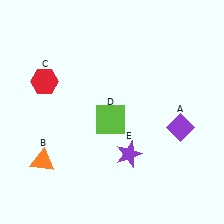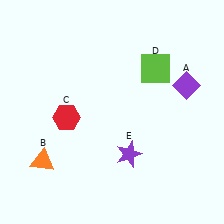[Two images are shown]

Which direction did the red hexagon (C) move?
The red hexagon (C) moved down.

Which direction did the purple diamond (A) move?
The purple diamond (A) moved up.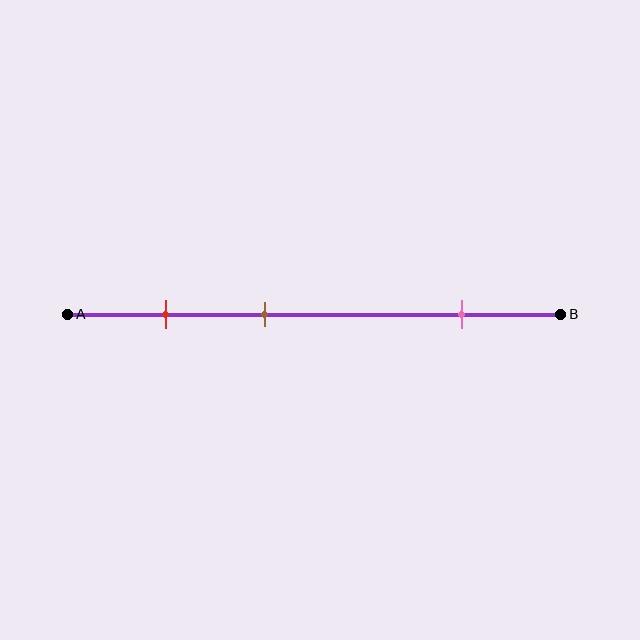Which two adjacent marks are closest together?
The red and brown marks are the closest adjacent pair.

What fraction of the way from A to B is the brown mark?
The brown mark is approximately 40% (0.4) of the way from A to B.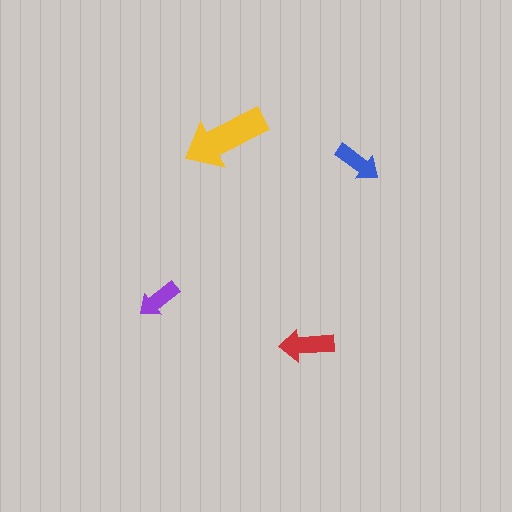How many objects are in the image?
There are 4 objects in the image.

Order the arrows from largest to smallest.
the yellow one, the red one, the blue one, the purple one.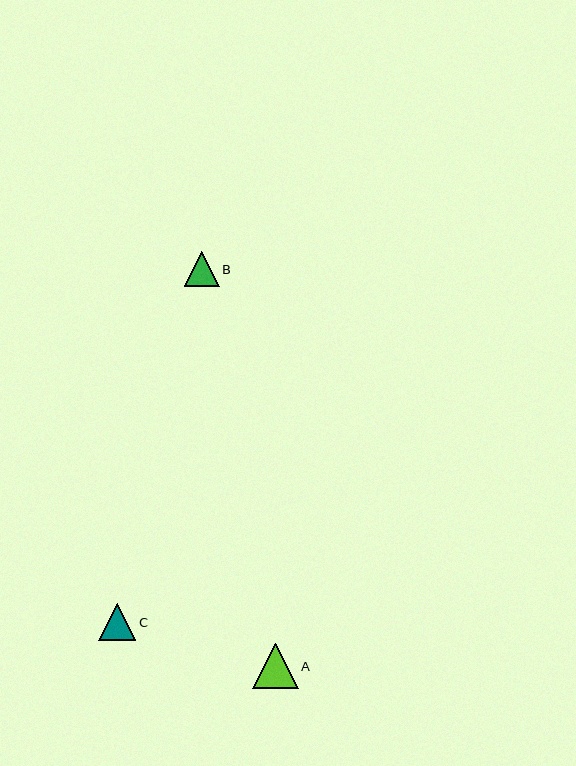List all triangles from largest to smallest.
From largest to smallest: A, C, B.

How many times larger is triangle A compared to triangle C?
Triangle A is approximately 1.2 times the size of triangle C.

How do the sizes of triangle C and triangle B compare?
Triangle C and triangle B are approximately the same size.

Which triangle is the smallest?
Triangle B is the smallest with a size of approximately 34 pixels.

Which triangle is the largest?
Triangle A is the largest with a size of approximately 46 pixels.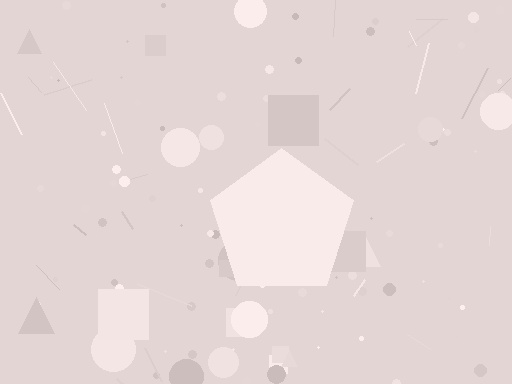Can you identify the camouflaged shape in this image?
The camouflaged shape is a pentagon.